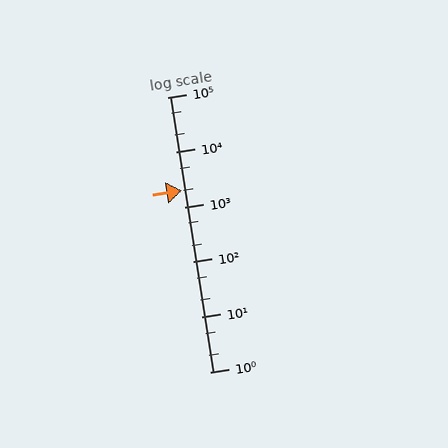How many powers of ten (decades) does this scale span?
The scale spans 5 decades, from 1 to 100000.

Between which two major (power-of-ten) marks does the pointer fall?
The pointer is between 1000 and 10000.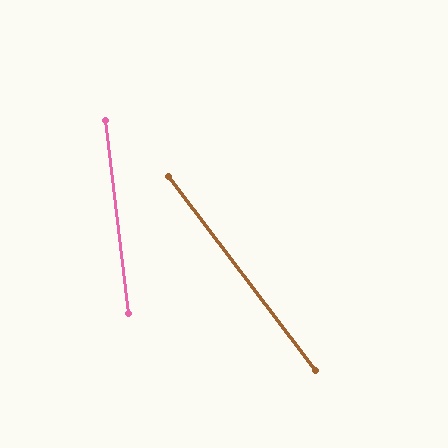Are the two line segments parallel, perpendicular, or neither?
Neither parallel nor perpendicular — they differ by about 30°.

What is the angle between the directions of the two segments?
Approximately 30 degrees.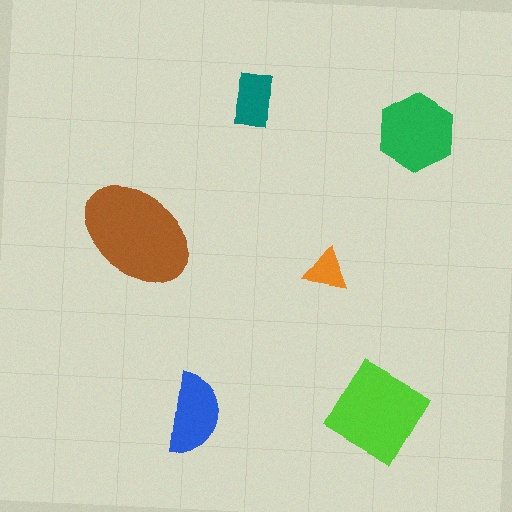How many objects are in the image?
There are 6 objects in the image.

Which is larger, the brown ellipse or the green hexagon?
The brown ellipse.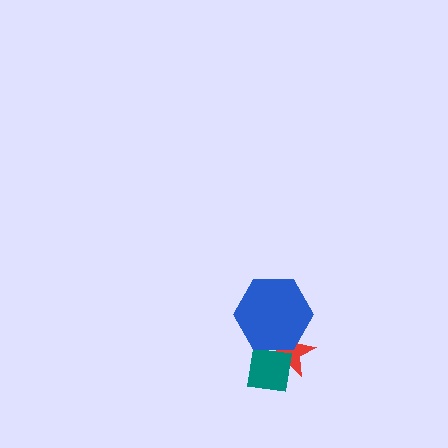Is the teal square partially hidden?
Yes, it is partially covered by another shape.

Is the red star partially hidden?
Yes, it is partially covered by another shape.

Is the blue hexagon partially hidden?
No, no other shape covers it.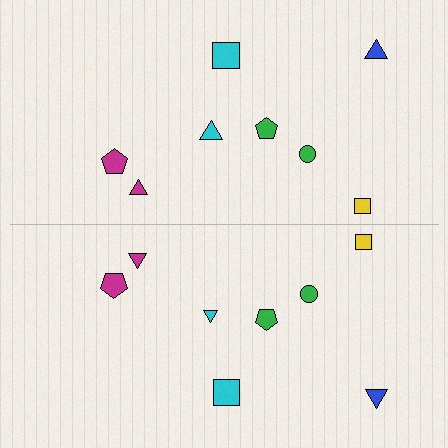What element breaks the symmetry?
The cyan triangle on the bottom side has a different size than its mirror counterpart.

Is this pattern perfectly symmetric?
No, the pattern is not perfectly symmetric. The cyan triangle on the bottom side has a different size than its mirror counterpart.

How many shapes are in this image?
There are 16 shapes in this image.